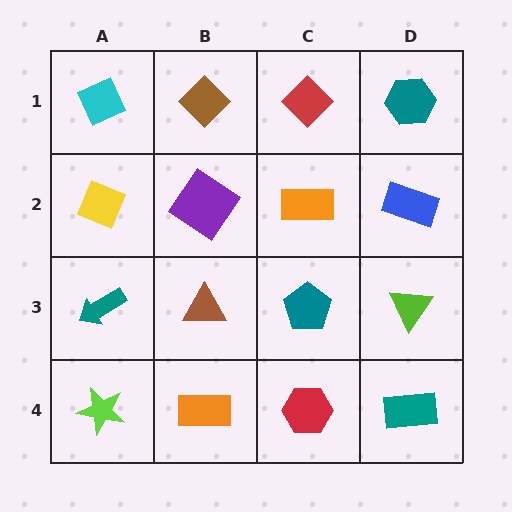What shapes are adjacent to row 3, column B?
A purple diamond (row 2, column B), an orange rectangle (row 4, column B), a teal arrow (row 3, column A), a teal pentagon (row 3, column C).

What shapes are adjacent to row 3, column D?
A blue rectangle (row 2, column D), a teal rectangle (row 4, column D), a teal pentagon (row 3, column C).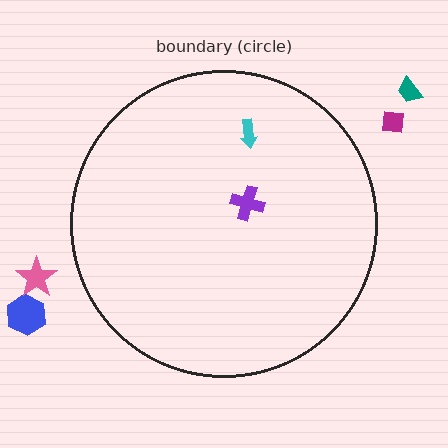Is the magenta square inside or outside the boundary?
Outside.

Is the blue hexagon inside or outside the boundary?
Outside.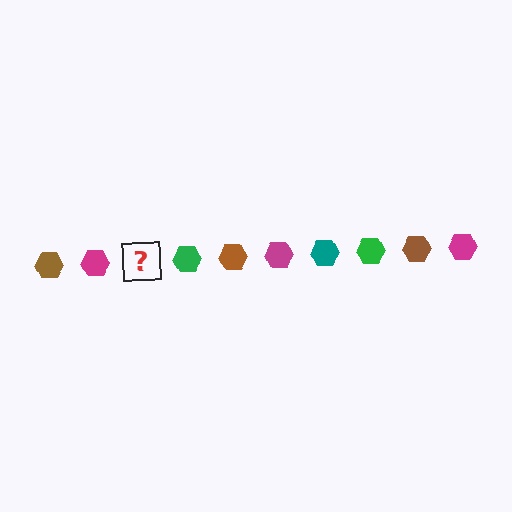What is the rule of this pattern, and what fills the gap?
The rule is that the pattern cycles through brown, magenta, teal, green hexagons. The gap should be filled with a teal hexagon.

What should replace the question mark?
The question mark should be replaced with a teal hexagon.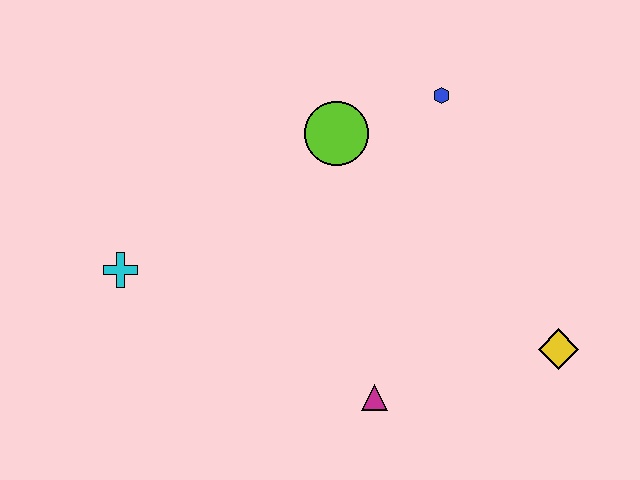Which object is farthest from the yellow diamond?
The cyan cross is farthest from the yellow diamond.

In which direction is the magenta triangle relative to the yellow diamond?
The magenta triangle is to the left of the yellow diamond.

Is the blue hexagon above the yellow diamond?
Yes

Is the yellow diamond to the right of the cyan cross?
Yes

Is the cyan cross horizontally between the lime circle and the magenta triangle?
No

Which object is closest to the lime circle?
The blue hexagon is closest to the lime circle.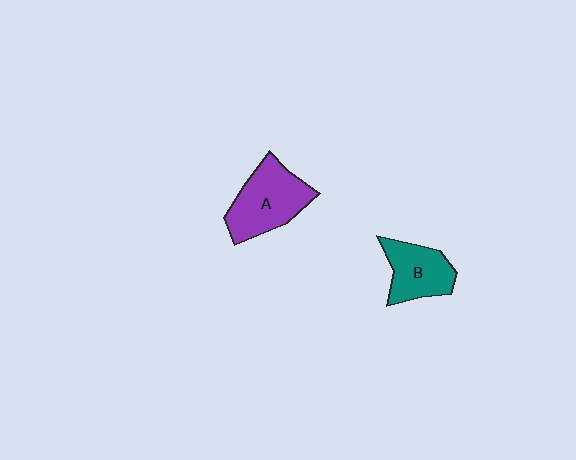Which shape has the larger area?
Shape A (purple).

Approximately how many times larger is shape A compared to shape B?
Approximately 1.3 times.